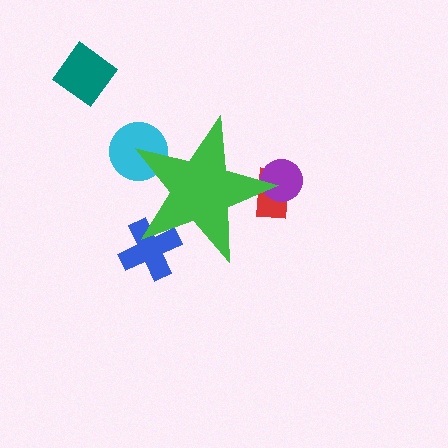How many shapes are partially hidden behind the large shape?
4 shapes are partially hidden.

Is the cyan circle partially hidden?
Yes, the cyan circle is partially hidden behind the green star.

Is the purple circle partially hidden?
Yes, the purple circle is partially hidden behind the green star.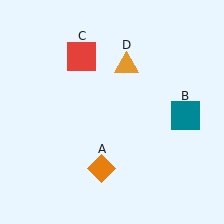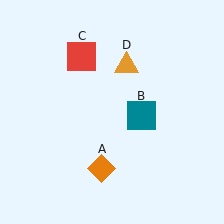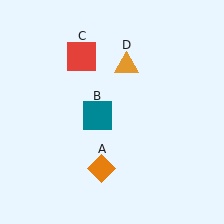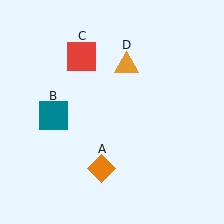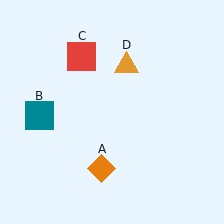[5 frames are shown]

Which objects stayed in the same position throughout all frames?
Orange diamond (object A) and red square (object C) and orange triangle (object D) remained stationary.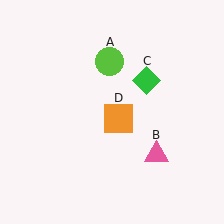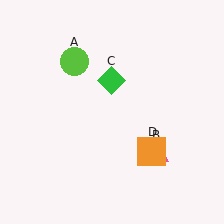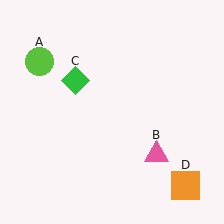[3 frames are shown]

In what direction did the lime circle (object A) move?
The lime circle (object A) moved left.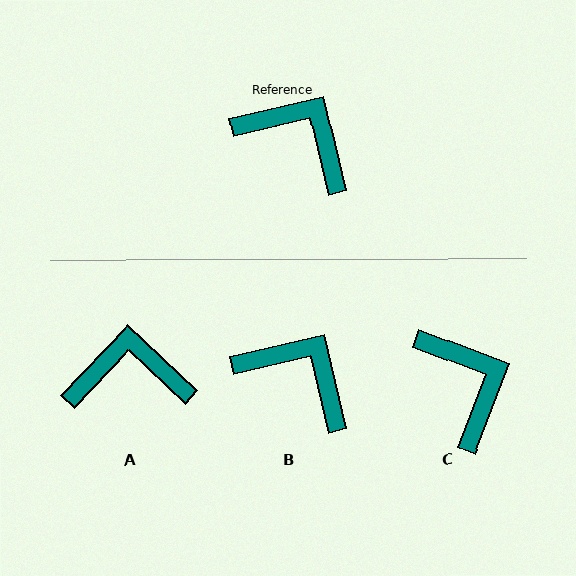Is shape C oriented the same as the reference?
No, it is off by about 34 degrees.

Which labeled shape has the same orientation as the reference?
B.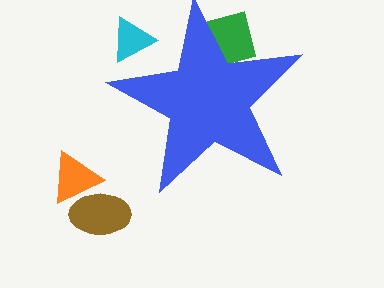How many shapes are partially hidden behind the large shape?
2 shapes are partially hidden.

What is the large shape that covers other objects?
A blue star.